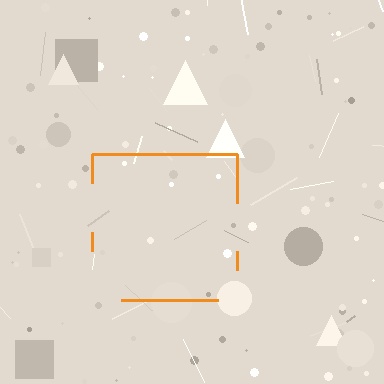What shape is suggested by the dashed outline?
The dashed outline suggests a square.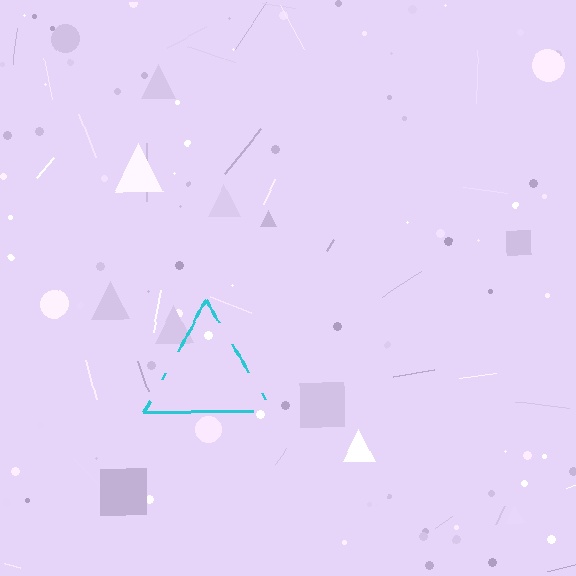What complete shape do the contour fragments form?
The contour fragments form a triangle.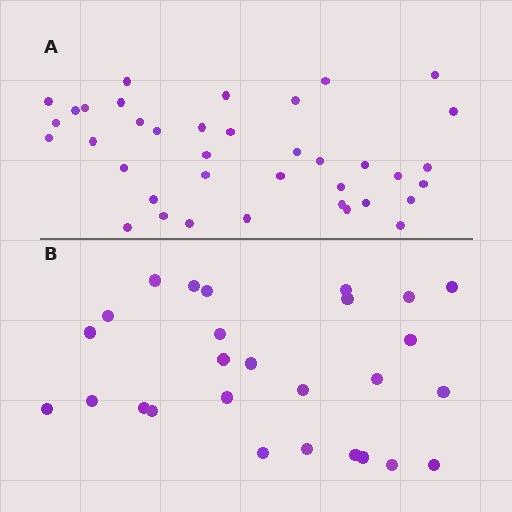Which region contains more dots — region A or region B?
Region A (the top region) has more dots.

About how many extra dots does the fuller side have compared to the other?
Region A has roughly 12 or so more dots than region B.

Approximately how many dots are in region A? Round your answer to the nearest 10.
About 40 dots. (The exact count is 38, which rounds to 40.)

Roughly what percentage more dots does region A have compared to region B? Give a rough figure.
About 40% more.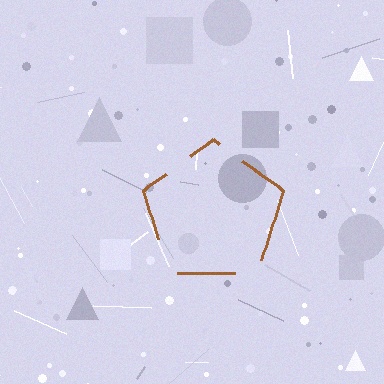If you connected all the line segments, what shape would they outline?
They would outline a pentagon.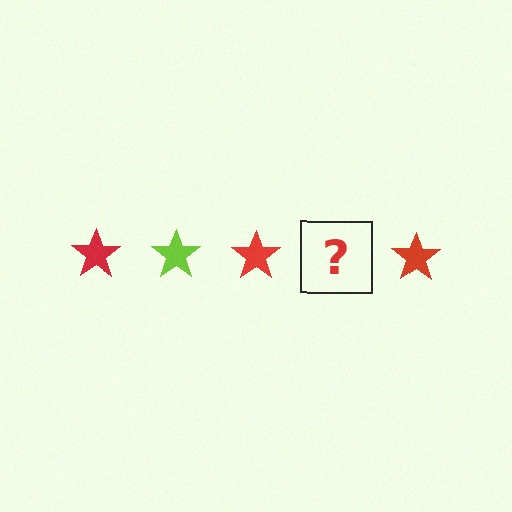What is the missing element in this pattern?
The missing element is a lime star.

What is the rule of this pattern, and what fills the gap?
The rule is that the pattern cycles through red, lime stars. The gap should be filled with a lime star.